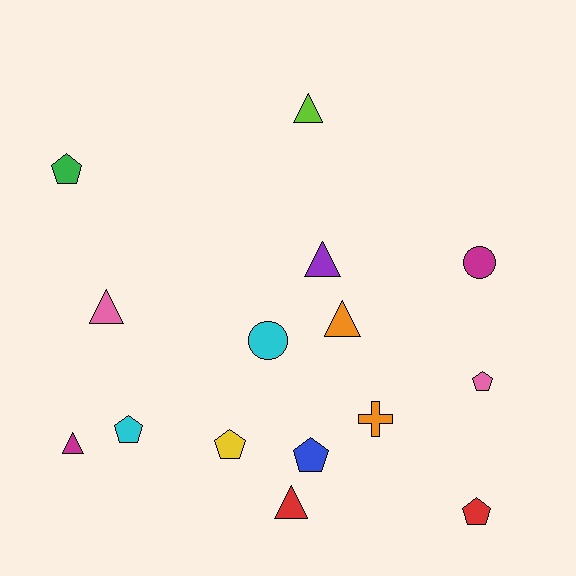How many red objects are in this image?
There are 2 red objects.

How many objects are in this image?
There are 15 objects.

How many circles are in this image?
There are 2 circles.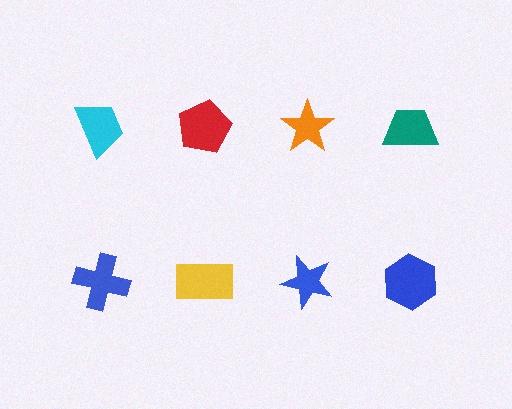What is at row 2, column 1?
A blue cross.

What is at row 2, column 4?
A blue hexagon.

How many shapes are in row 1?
4 shapes.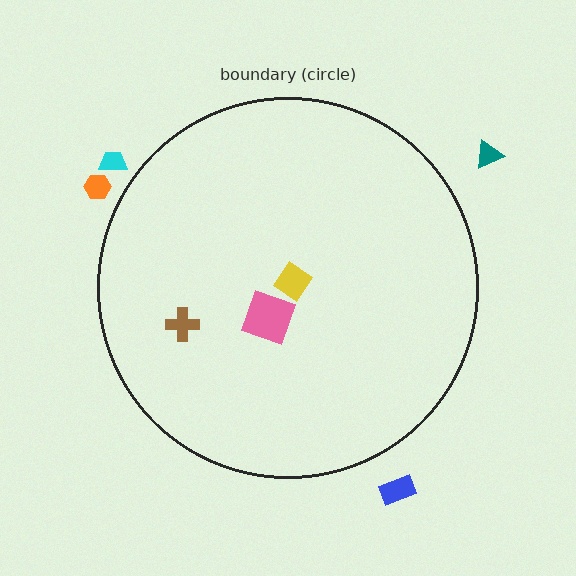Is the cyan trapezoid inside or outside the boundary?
Outside.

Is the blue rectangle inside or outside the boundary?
Outside.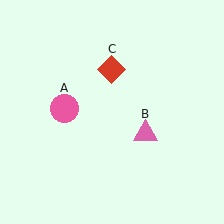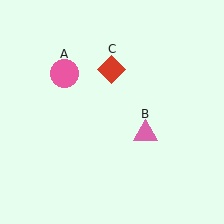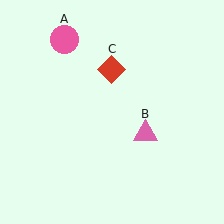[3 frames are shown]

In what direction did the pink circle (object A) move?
The pink circle (object A) moved up.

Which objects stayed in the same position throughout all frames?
Pink triangle (object B) and red diamond (object C) remained stationary.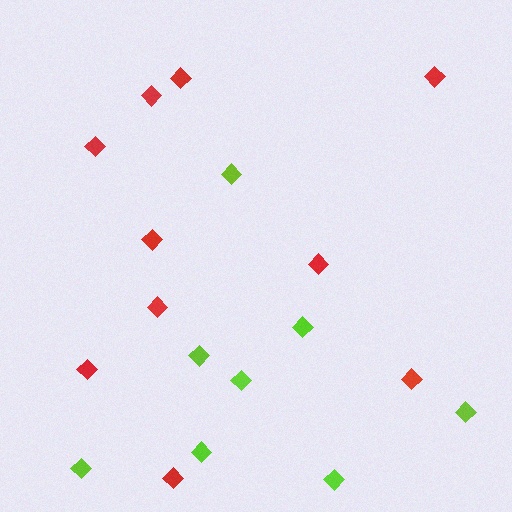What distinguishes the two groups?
There are 2 groups: one group of red diamonds (10) and one group of lime diamonds (8).